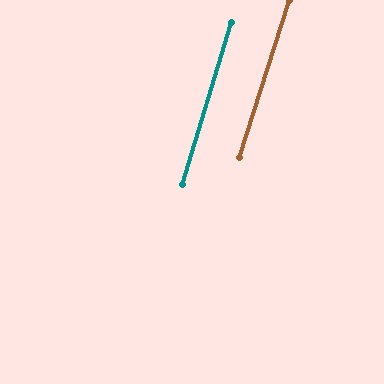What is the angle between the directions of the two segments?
Approximately 1 degree.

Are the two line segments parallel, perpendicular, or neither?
Parallel — their directions differ by only 0.6°.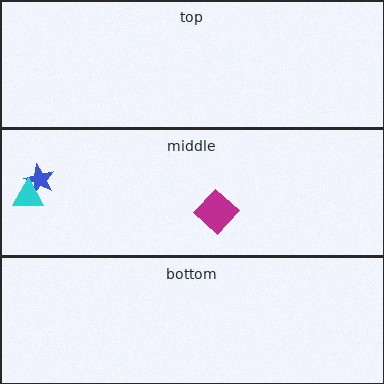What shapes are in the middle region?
The blue star, the magenta diamond, the cyan triangle.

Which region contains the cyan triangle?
The middle region.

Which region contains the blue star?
The middle region.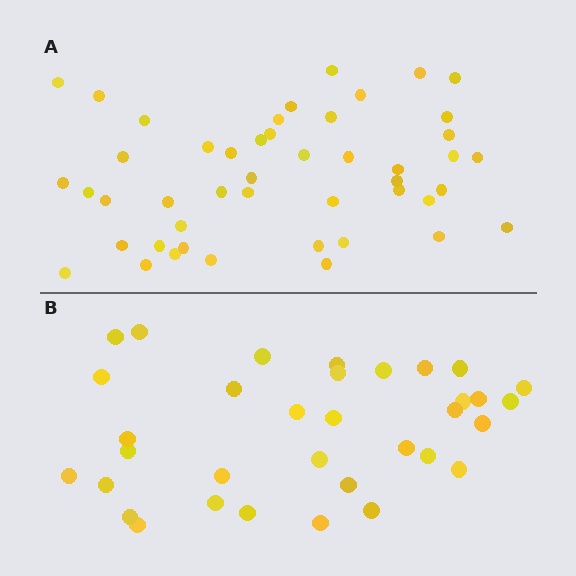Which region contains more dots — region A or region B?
Region A (the top region) has more dots.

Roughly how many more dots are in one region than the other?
Region A has approximately 15 more dots than region B.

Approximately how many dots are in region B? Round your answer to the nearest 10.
About 30 dots. (The exact count is 34, which rounds to 30.)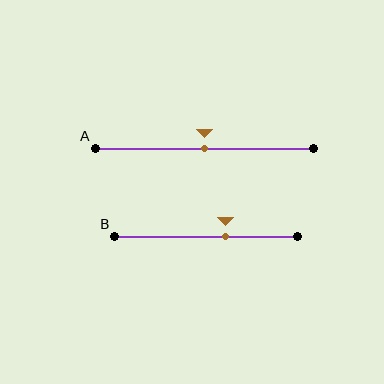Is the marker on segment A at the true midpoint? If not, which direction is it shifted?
Yes, the marker on segment A is at the true midpoint.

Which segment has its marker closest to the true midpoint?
Segment A has its marker closest to the true midpoint.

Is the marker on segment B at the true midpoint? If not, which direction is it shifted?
No, the marker on segment B is shifted to the right by about 11% of the segment length.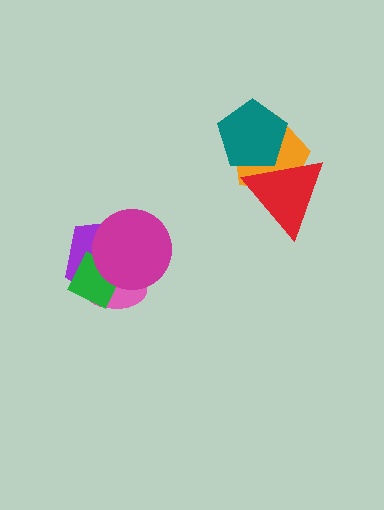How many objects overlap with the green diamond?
3 objects overlap with the green diamond.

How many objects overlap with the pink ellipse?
3 objects overlap with the pink ellipse.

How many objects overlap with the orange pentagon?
2 objects overlap with the orange pentagon.